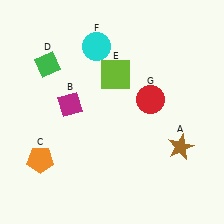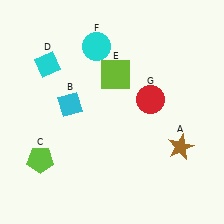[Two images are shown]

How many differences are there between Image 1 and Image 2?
There are 3 differences between the two images.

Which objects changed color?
B changed from magenta to cyan. C changed from orange to lime. D changed from green to cyan.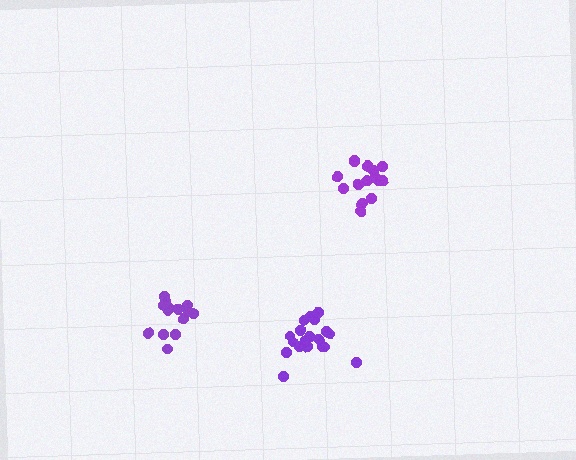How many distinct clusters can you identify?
There are 3 distinct clusters.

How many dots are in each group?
Group 1: 14 dots, Group 2: 18 dots, Group 3: 19 dots (51 total).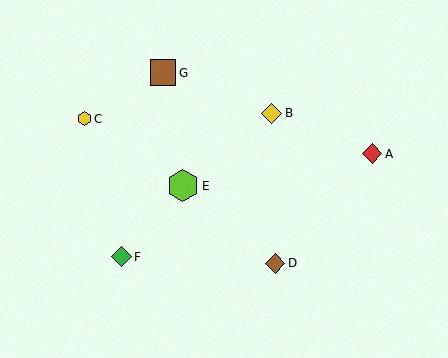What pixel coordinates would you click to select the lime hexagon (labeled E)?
Click at (183, 186) to select the lime hexagon E.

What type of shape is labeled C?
Shape C is a yellow hexagon.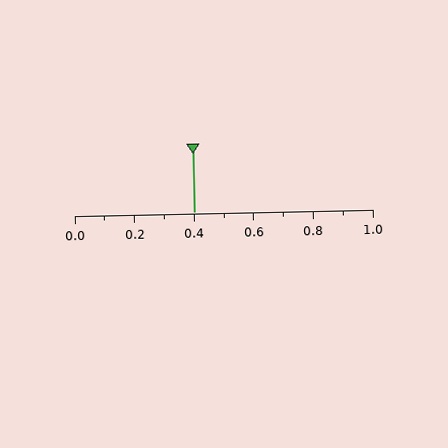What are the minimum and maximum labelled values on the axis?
The axis runs from 0.0 to 1.0.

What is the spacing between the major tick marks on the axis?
The major ticks are spaced 0.2 apart.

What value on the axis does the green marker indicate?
The marker indicates approximately 0.4.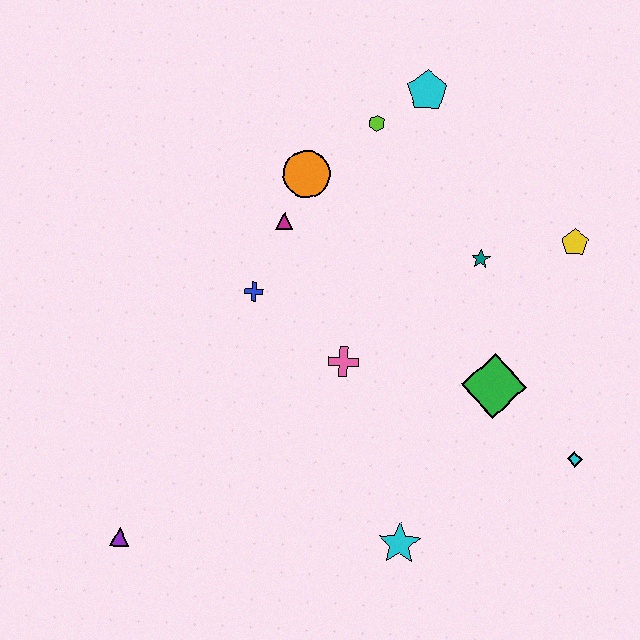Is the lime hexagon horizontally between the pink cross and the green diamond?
Yes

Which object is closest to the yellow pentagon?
The teal star is closest to the yellow pentagon.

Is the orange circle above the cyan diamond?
Yes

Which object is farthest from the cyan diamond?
The purple triangle is farthest from the cyan diamond.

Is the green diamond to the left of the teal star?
No